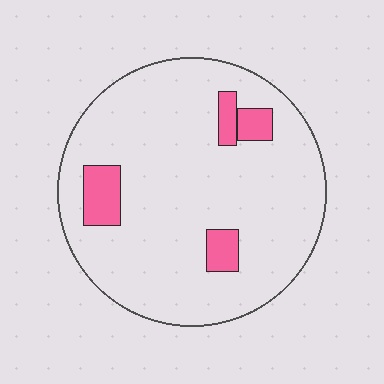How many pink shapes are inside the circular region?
4.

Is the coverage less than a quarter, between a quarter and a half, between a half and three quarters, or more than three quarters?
Less than a quarter.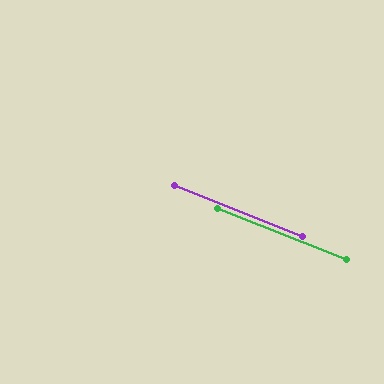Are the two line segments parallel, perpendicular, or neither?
Parallel — their directions differ by only 0.3°.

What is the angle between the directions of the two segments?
Approximately 0 degrees.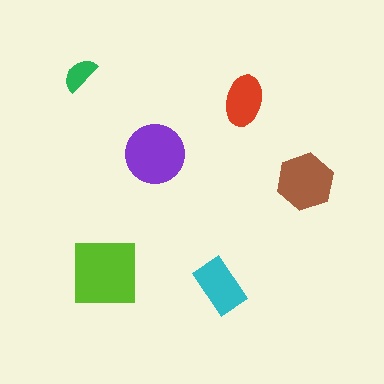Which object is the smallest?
The green semicircle.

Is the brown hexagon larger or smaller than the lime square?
Smaller.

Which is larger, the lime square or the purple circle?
The lime square.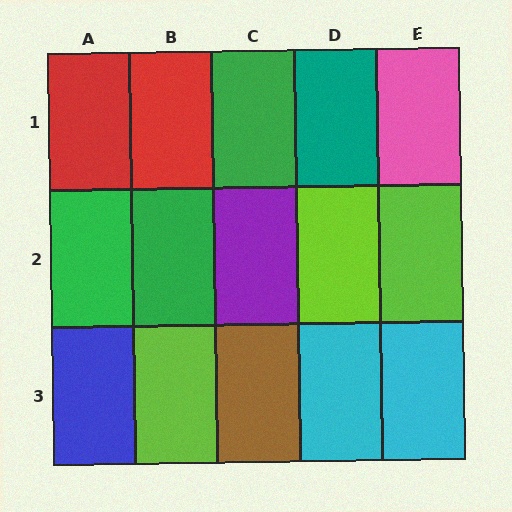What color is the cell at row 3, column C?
Brown.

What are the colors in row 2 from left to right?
Green, green, purple, lime, lime.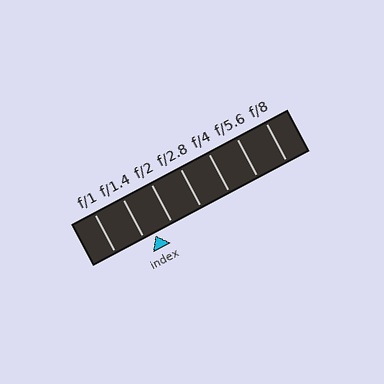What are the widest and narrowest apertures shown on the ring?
The widest aperture shown is f/1 and the narrowest is f/8.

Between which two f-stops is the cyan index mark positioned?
The index mark is between f/1.4 and f/2.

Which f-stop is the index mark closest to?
The index mark is closest to f/1.4.